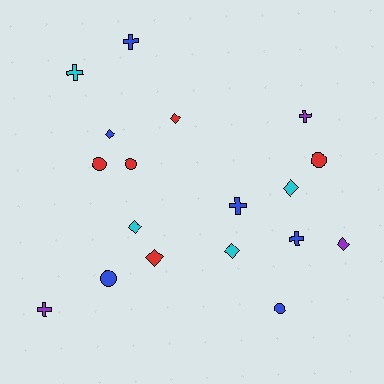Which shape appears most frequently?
Diamond, with 7 objects.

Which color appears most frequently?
Blue, with 6 objects.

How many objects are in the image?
There are 18 objects.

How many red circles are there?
There are 3 red circles.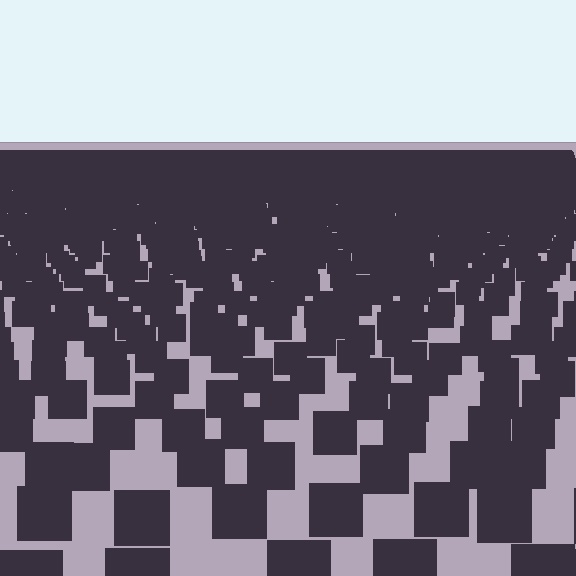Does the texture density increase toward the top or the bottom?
Density increases toward the top.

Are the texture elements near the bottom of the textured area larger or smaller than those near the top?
Larger. Near the bottom, elements are closer to the viewer and appear at a bigger on-screen size.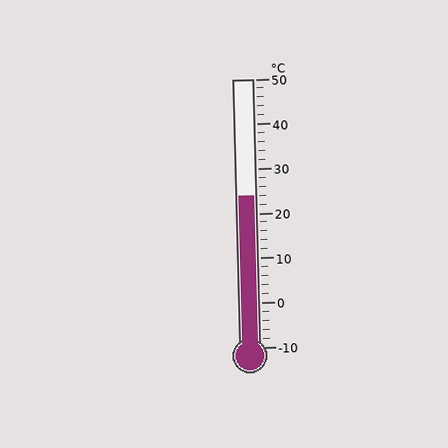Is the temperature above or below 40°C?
The temperature is below 40°C.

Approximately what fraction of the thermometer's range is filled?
The thermometer is filled to approximately 55% of its range.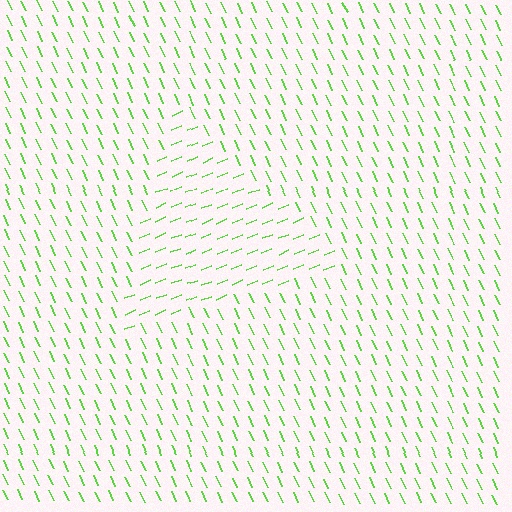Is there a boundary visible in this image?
Yes, there is a texture boundary formed by a change in line orientation.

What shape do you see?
I see a triangle.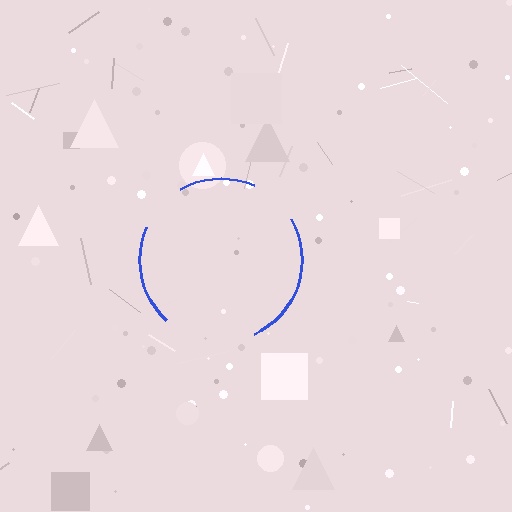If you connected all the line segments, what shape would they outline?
They would outline a circle.